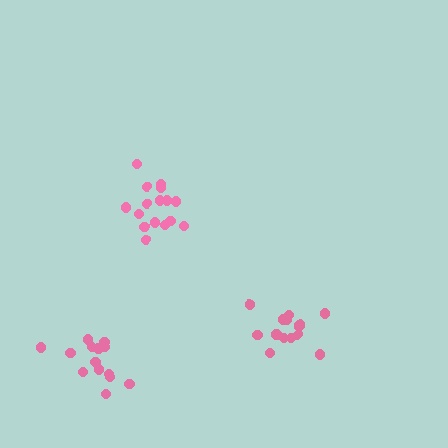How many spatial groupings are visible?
There are 3 spatial groupings.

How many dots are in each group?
Group 1: 14 dots, Group 2: 16 dots, Group 3: 14 dots (44 total).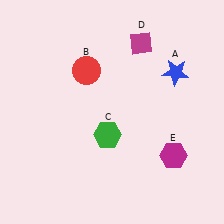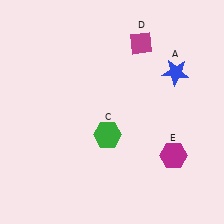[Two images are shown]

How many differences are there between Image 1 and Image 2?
There is 1 difference between the two images.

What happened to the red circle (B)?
The red circle (B) was removed in Image 2. It was in the top-left area of Image 1.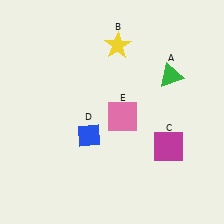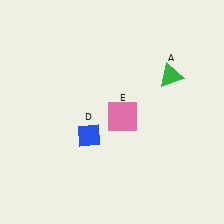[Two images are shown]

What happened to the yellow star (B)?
The yellow star (B) was removed in Image 2. It was in the top-right area of Image 1.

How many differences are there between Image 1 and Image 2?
There are 2 differences between the two images.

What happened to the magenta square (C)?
The magenta square (C) was removed in Image 2. It was in the bottom-right area of Image 1.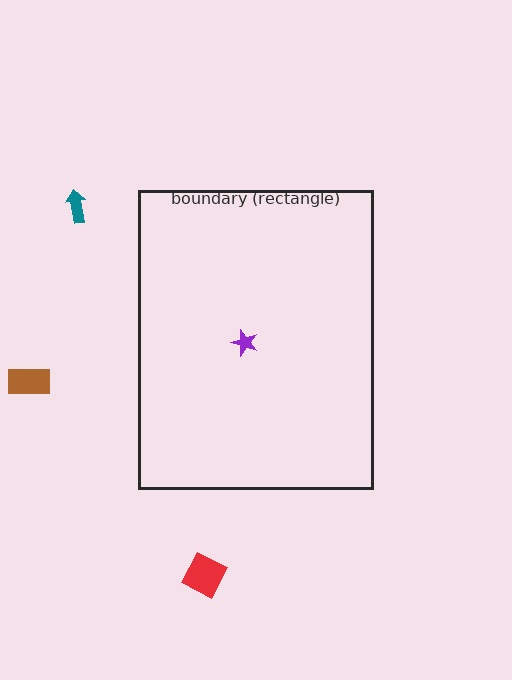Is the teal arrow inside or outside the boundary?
Outside.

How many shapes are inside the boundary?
1 inside, 3 outside.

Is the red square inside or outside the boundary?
Outside.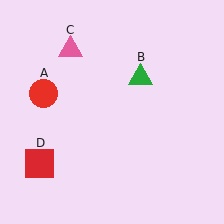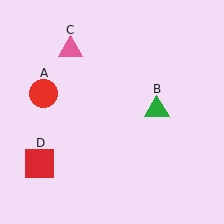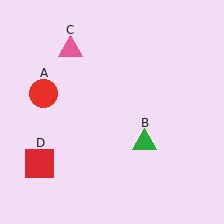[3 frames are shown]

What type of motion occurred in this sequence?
The green triangle (object B) rotated clockwise around the center of the scene.